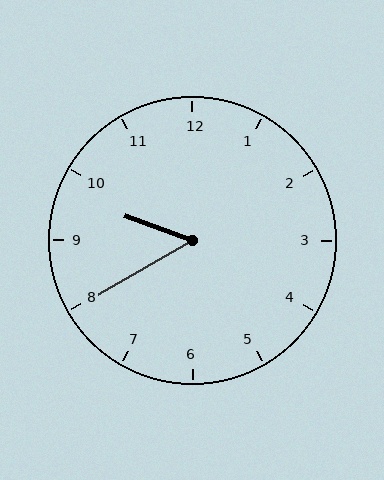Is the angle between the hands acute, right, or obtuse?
It is acute.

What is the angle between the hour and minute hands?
Approximately 50 degrees.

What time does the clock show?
9:40.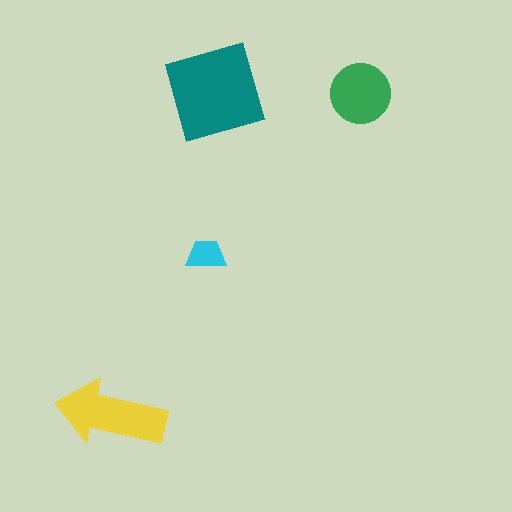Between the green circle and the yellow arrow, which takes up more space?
The yellow arrow.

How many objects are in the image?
There are 4 objects in the image.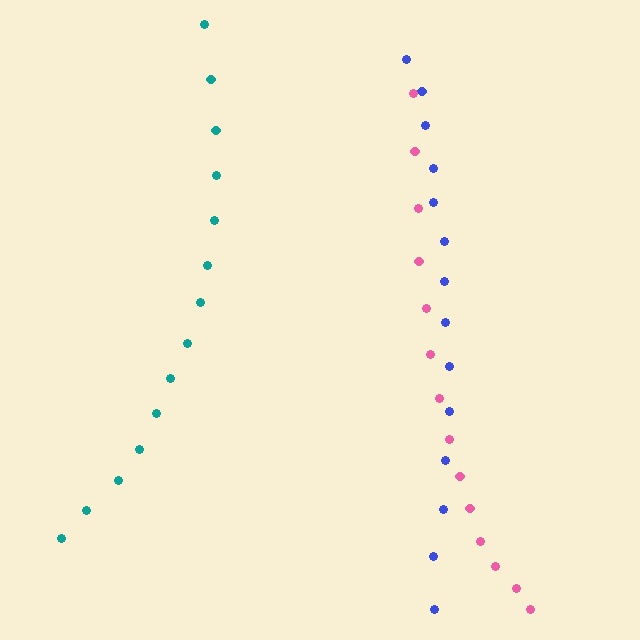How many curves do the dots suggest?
There are 3 distinct paths.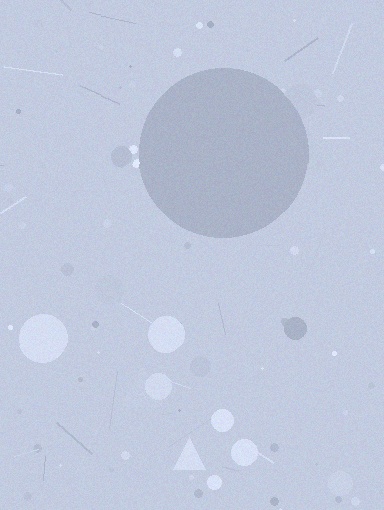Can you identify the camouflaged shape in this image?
The camouflaged shape is a circle.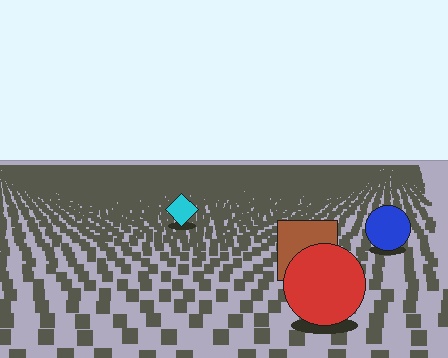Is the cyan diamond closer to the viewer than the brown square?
No. The brown square is closer — you can tell from the texture gradient: the ground texture is coarser near it.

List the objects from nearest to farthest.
From nearest to farthest: the red circle, the brown square, the blue circle, the cyan diamond.